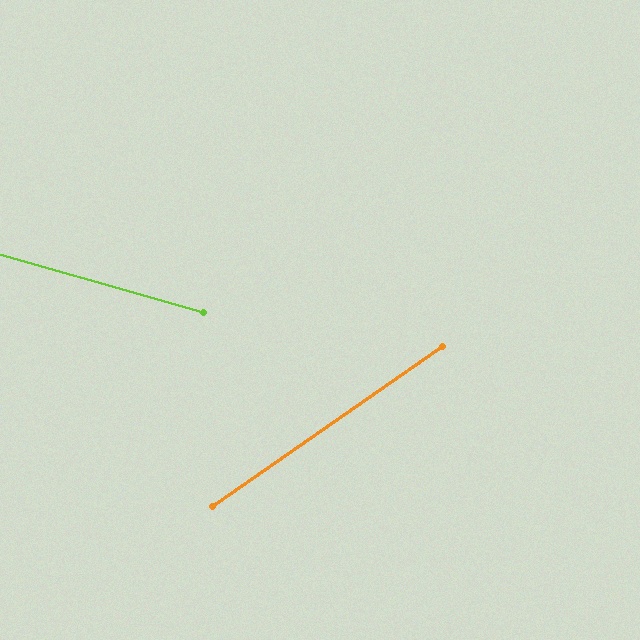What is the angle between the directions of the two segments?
Approximately 51 degrees.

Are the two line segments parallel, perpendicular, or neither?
Neither parallel nor perpendicular — they differ by about 51°.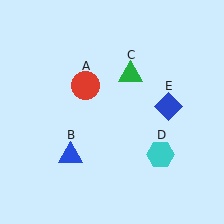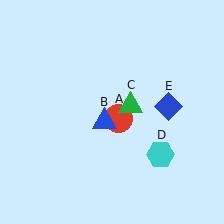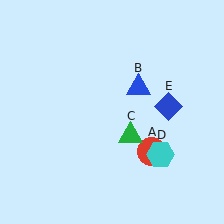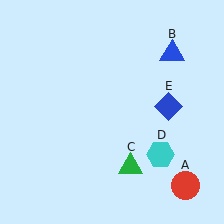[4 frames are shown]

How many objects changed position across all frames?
3 objects changed position: red circle (object A), blue triangle (object B), green triangle (object C).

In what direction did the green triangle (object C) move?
The green triangle (object C) moved down.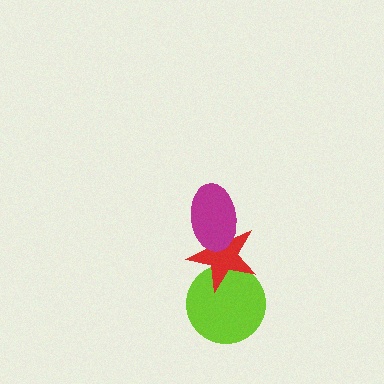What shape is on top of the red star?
The magenta ellipse is on top of the red star.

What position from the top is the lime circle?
The lime circle is 3rd from the top.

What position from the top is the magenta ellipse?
The magenta ellipse is 1st from the top.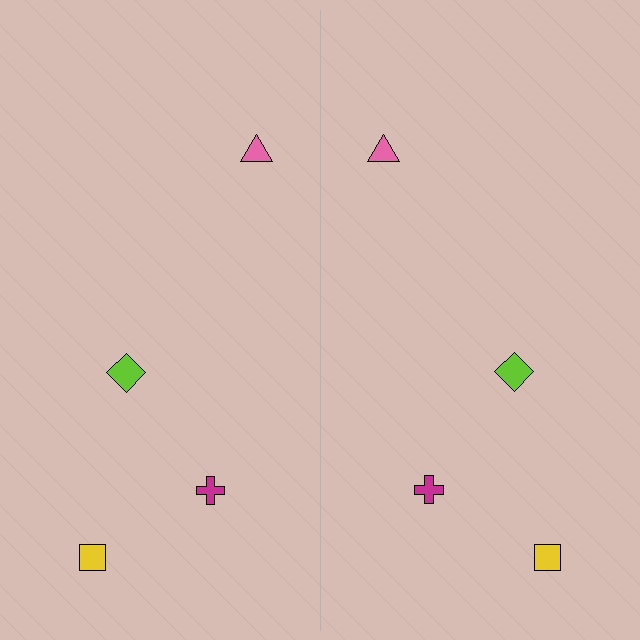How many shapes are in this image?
There are 8 shapes in this image.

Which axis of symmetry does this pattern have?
The pattern has a vertical axis of symmetry running through the center of the image.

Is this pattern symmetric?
Yes, this pattern has bilateral (reflection) symmetry.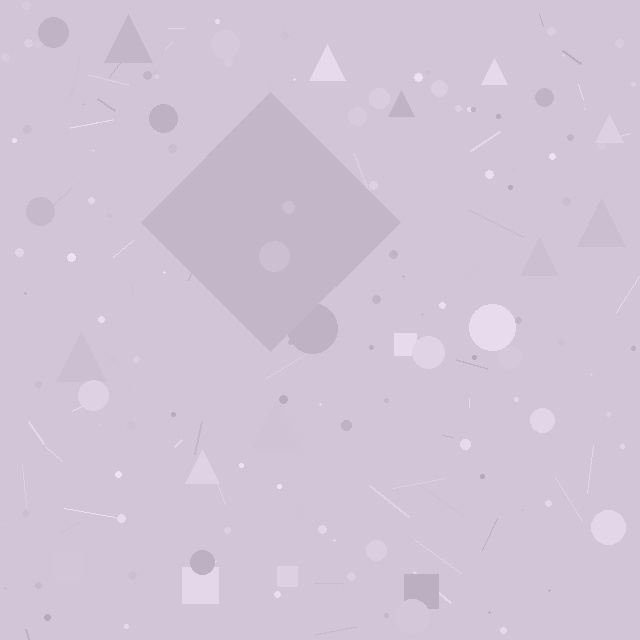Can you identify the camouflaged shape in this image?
The camouflaged shape is a diamond.